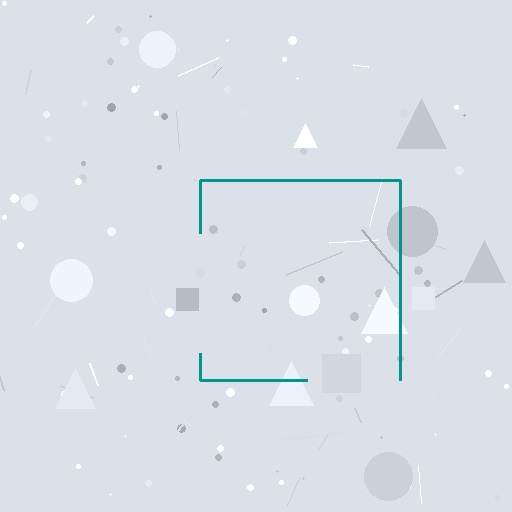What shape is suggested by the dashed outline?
The dashed outline suggests a square.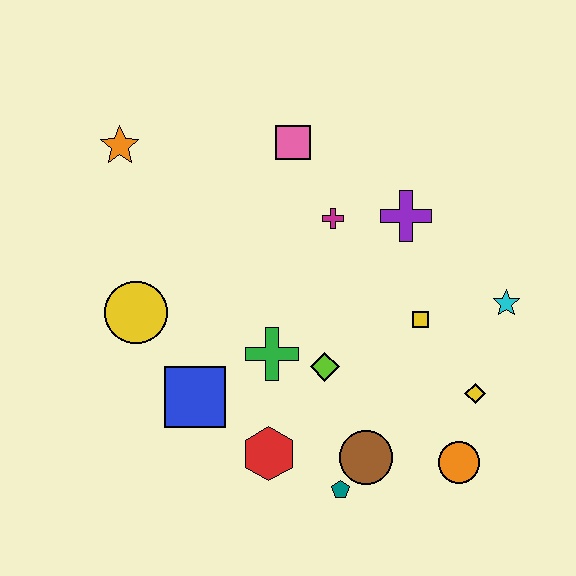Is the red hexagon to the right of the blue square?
Yes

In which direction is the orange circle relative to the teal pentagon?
The orange circle is to the right of the teal pentagon.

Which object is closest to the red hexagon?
The teal pentagon is closest to the red hexagon.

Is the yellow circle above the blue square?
Yes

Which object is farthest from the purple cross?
The orange star is farthest from the purple cross.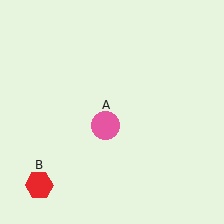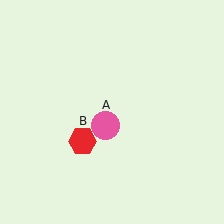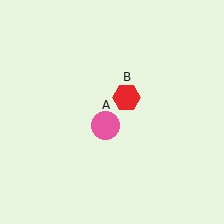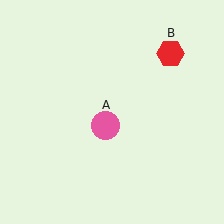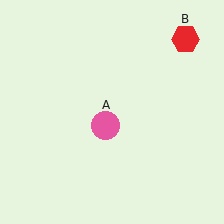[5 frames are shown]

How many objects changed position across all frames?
1 object changed position: red hexagon (object B).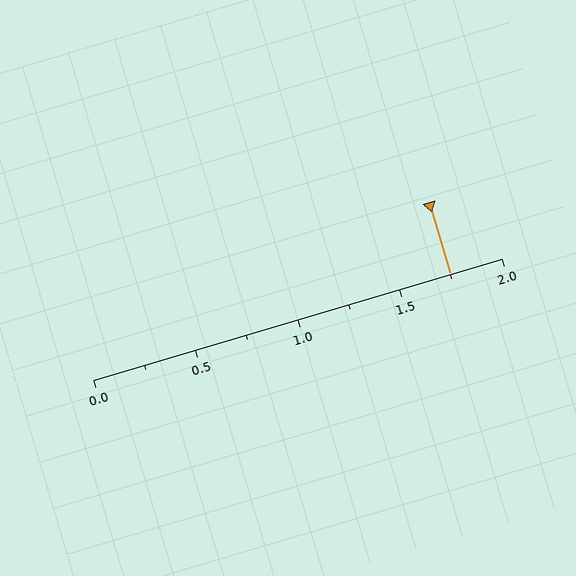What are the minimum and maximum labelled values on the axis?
The axis runs from 0.0 to 2.0.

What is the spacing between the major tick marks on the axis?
The major ticks are spaced 0.5 apart.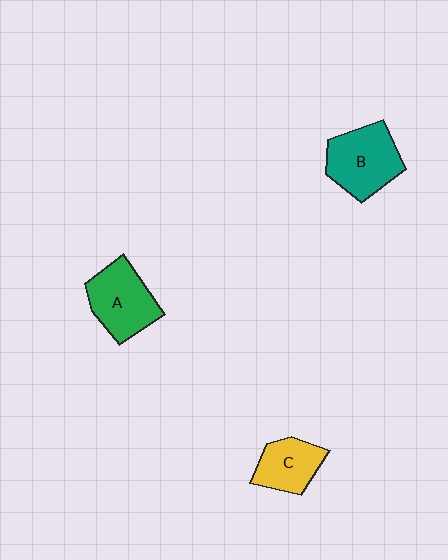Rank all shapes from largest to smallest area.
From largest to smallest: B (teal), A (green), C (yellow).